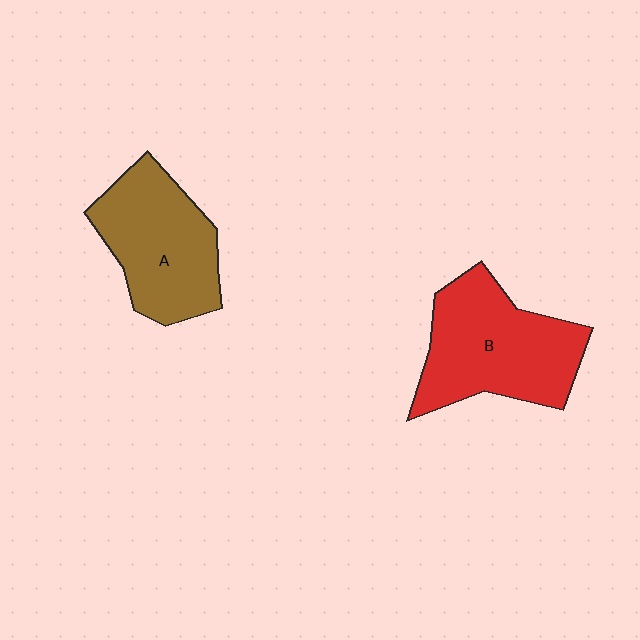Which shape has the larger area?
Shape B (red).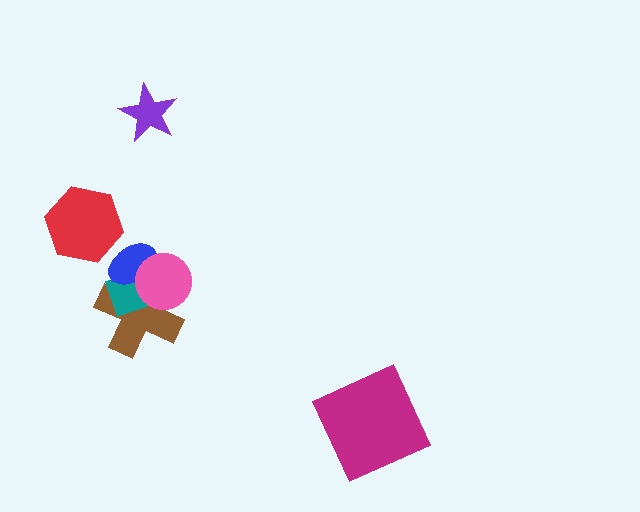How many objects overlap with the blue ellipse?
3 objects overlap with the blue ellipse.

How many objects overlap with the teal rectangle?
3 objects overlap with the teal rectangle.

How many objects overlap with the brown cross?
3 objects overlap with the brown cross.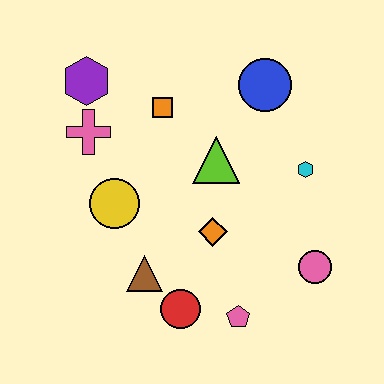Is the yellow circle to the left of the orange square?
Yes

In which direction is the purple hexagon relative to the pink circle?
The purple hexagon is to the left of the pink circle.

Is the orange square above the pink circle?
Yes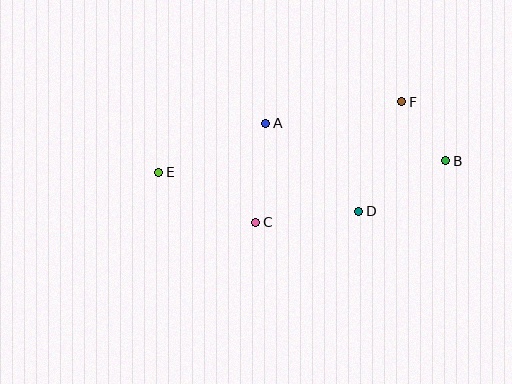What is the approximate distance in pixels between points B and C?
The distance between B and C is approximately 199 pixels.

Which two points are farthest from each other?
Points B and E are farthest from each other.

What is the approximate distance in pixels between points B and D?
The distance between B and D is approximately 100 pixels.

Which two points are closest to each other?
Points B and F are closest to each other.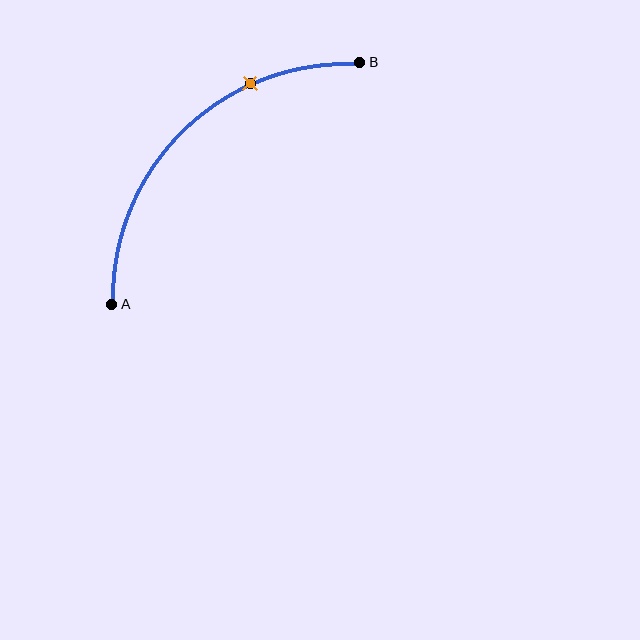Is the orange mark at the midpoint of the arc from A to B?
No. The orange mark lies on the arc but is closer to endpoint B. The arc midpoint would be at the point on the curve equidistant along the arc from both A and B.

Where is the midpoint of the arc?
The arc midpoint is the point on the curve farthest from the straight line joining A and B. It sits above and to the left of that line.